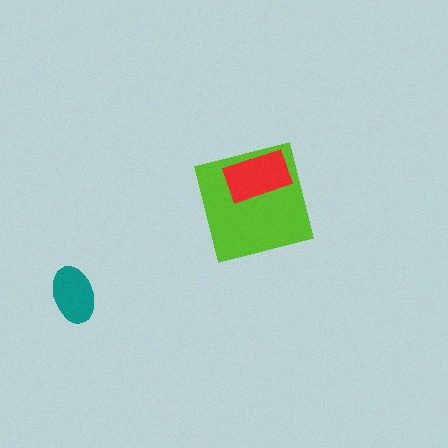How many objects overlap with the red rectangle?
1 object overlaps with the red rectangle.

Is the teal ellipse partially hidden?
No, no other shape covers it.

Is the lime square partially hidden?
Yes, it is partially covered by another shape.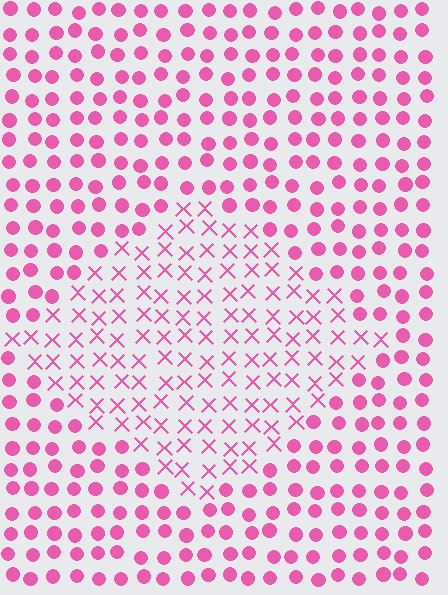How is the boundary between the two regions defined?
The boundary is defined by a change in element shape: X marks inside vs. circles outside. All elements share the same color and spacing.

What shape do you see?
I see a diamond.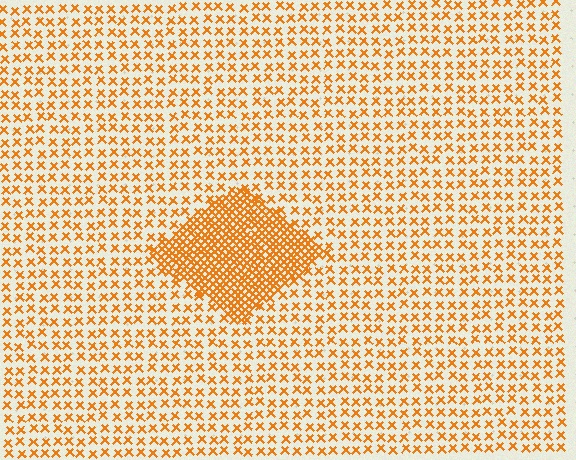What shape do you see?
I see a diamond.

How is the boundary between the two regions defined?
The boundary is defined by a change in element density (approximately 2.8x ratio). All elements are the same color, size, and shape.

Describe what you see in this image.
The image contains small orange elements arranged at two different densities. A diamond-shaped region is visible where the elements are more densely packed than the surrounding area.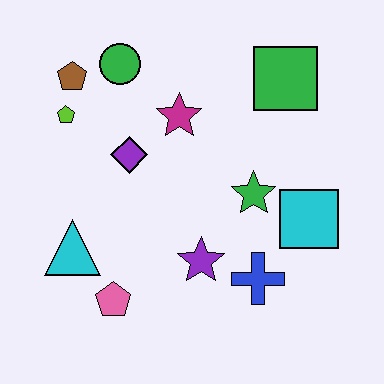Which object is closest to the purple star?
The blue cross is closest to the purple star.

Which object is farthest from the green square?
The pink pentagon is farthest from the green square.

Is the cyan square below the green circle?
Yes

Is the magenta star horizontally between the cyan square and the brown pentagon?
Yes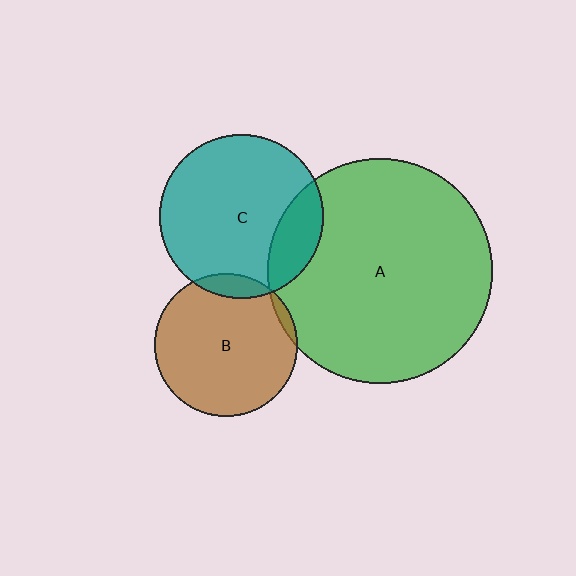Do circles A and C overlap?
Yes.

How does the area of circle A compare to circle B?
Approximately 2.5 times.